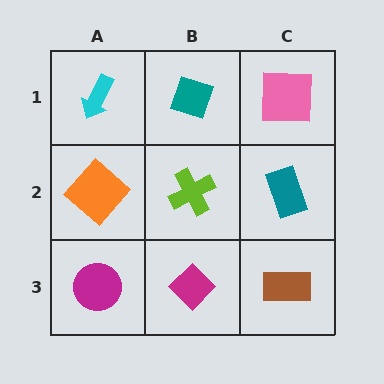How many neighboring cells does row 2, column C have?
3.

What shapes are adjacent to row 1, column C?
A teal rectangle (row 2, column C), a teal diamond (row 1, column B).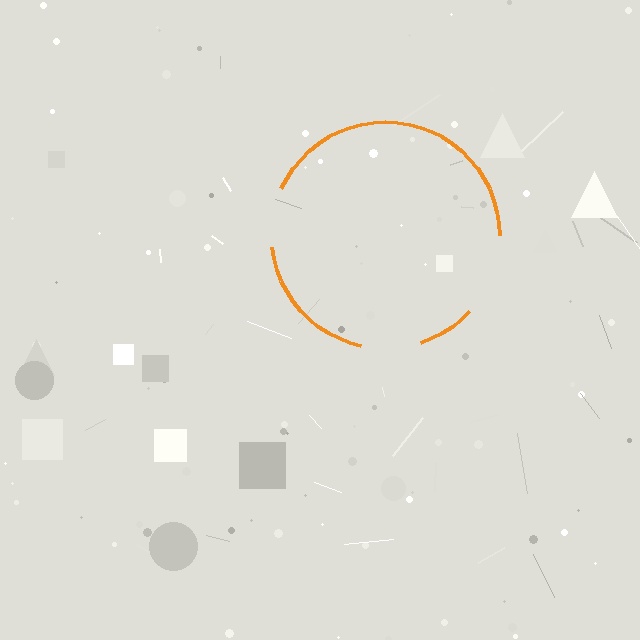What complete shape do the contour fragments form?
The contour fragments form a circle.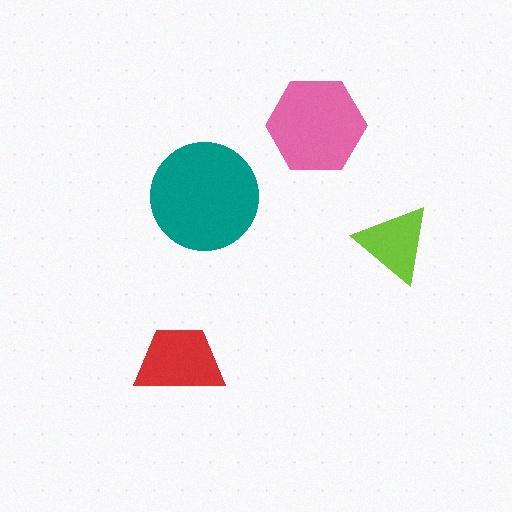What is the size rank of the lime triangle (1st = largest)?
4th.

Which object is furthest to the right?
The lime triangle is rightmost.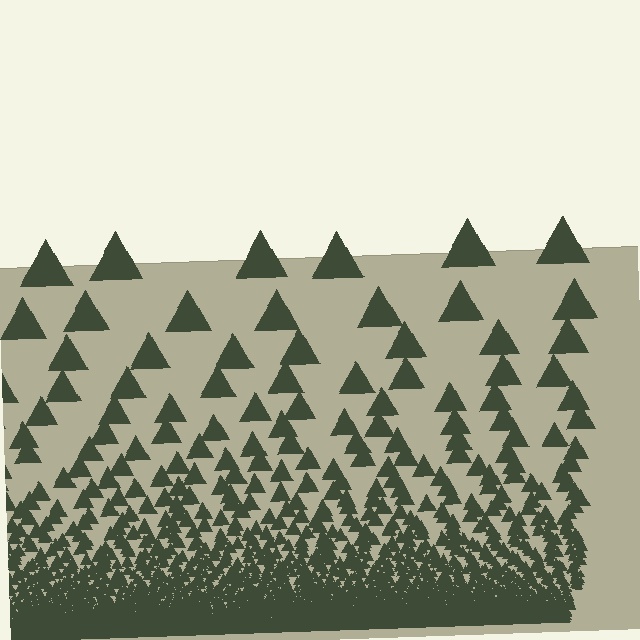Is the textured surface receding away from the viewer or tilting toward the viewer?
The surface appears to tilt toward the viewer. Texture elements get larger and sparser toward the top.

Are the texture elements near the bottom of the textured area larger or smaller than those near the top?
Smaller. The gradient is inverted — elements near the bottom are smaller and denser.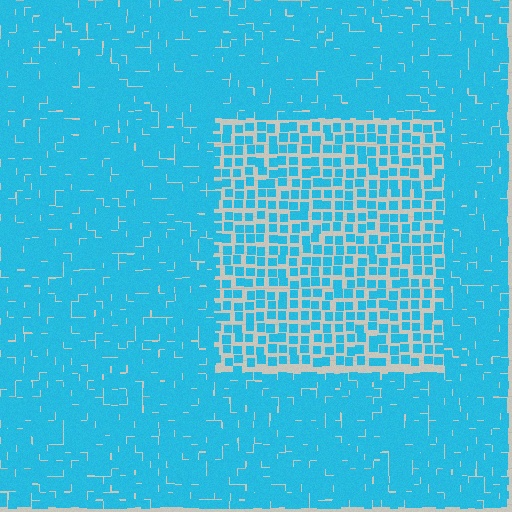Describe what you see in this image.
The image contains small cyan elements arranged at two different densities. A rectangle-shaped region is visible where the elements are less densely packed than the surrounding area.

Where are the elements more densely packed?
The elements are more densely packed outside the rectangle boundary.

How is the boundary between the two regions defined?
The boundary is defined by a change in element density (approximately 2.0x ratio). All elements are the same color, size, and shape.